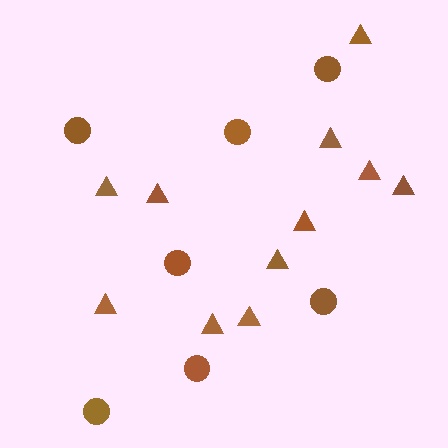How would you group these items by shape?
There are 2 groups: one group of circles (7) and one group of triangles (11).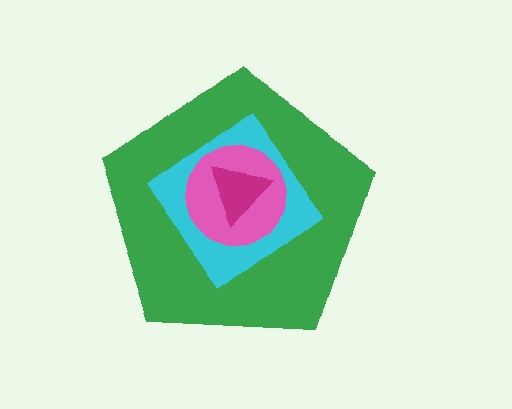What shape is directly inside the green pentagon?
The cyan diamond.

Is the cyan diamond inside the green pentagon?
Yes.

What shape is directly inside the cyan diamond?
The pink circle.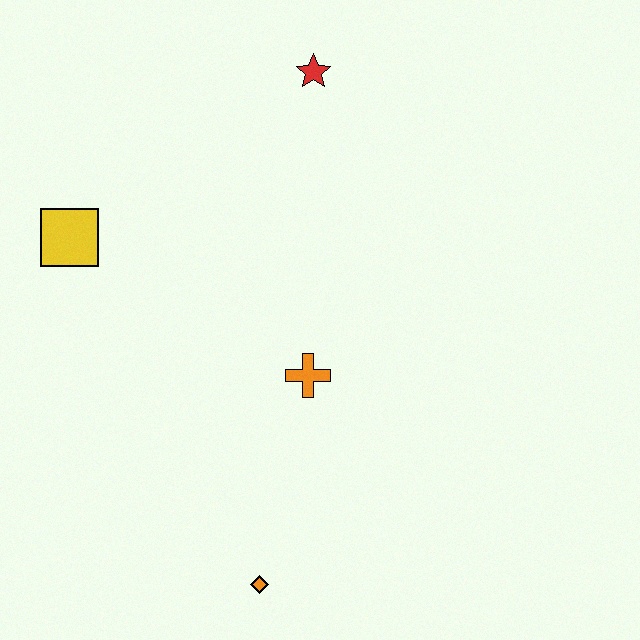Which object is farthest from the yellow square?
The orange diamond is farthest from the yellow square.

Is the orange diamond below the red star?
Yes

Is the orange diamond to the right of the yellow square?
Yes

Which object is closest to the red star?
The yellow square is closest to the red star.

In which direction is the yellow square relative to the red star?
The yellow square is to the left of the red star.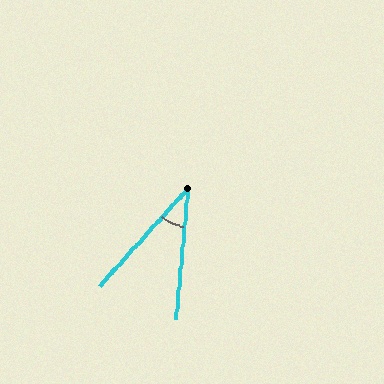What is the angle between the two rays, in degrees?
Approximately 37 degrees.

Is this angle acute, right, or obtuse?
It is acute.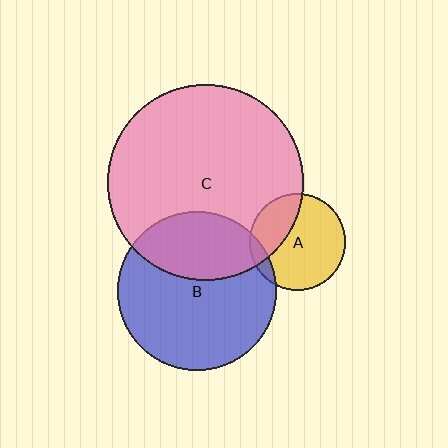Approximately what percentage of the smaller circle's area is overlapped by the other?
Approximately 30%.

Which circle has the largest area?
Circle C (pink).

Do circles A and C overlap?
Yes.